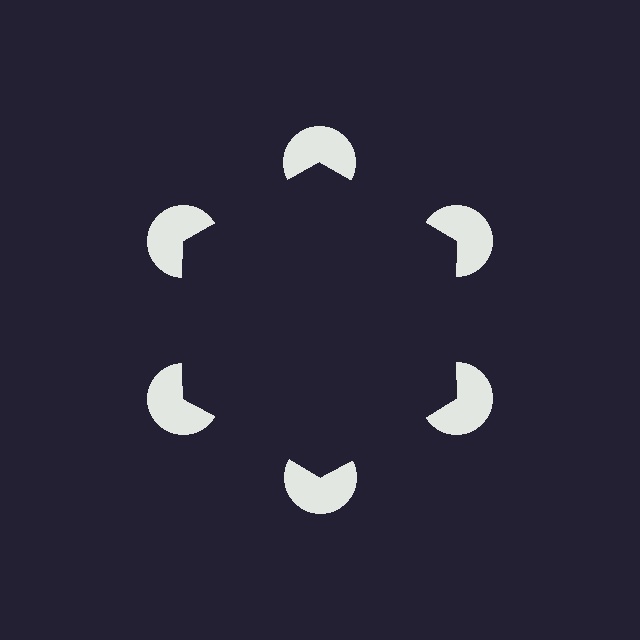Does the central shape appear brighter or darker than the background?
It typically appears slightly darker than the background, even though no actual brightness change is drawn.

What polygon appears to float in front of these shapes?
An illusory hexagon — its edges are inferred from the aligned wedge cuts in the pac-man discs, not physically drawn.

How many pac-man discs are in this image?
There are 6 — one at each vertex of the illusory hexagon.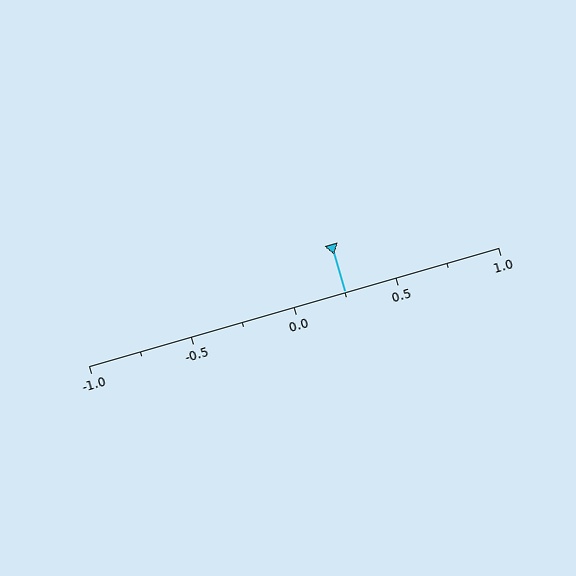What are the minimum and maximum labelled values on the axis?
The axis runs from -1.0 to 1.0.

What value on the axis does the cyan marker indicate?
The marker indicates approximately 0.25.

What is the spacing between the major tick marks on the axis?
The major ticks are spaced 0.5 apart.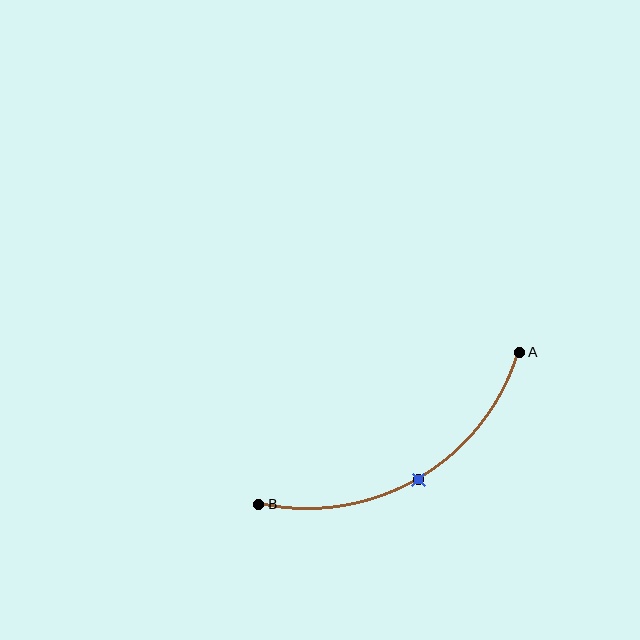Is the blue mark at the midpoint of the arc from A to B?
Yes. The blue mark lies on the arc at equal arc-length from both A and B — it is the arc midpoint.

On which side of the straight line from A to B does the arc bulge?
The arc bulges below the straight line connecting A and B.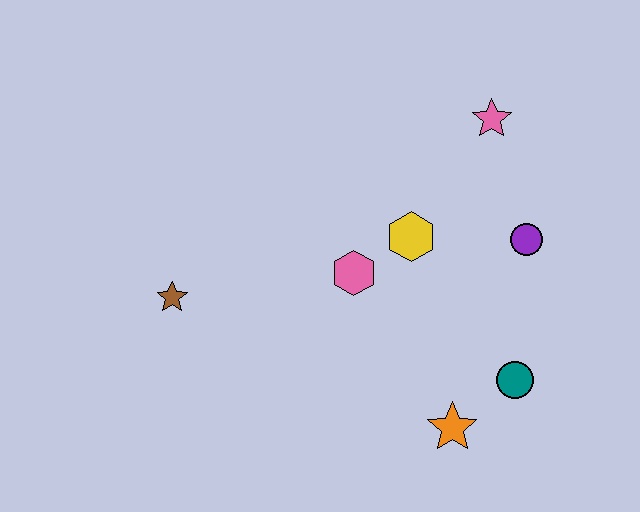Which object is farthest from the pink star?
The brown star is farthest from the pink star.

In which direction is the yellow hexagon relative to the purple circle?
The yellow hexagon is to the left of the purple circle.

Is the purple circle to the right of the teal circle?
Yes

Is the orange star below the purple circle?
Yes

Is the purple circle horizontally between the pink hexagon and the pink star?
No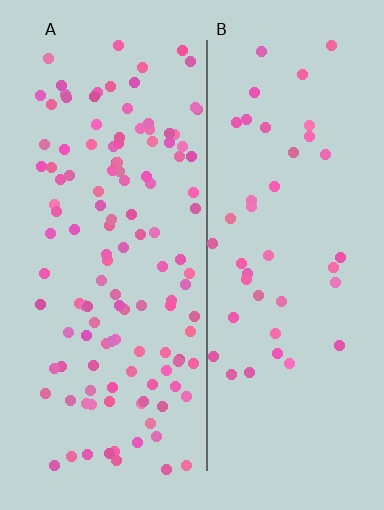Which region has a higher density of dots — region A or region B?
A (the left).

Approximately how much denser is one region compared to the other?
Approximately 3.0× — region A over region B.